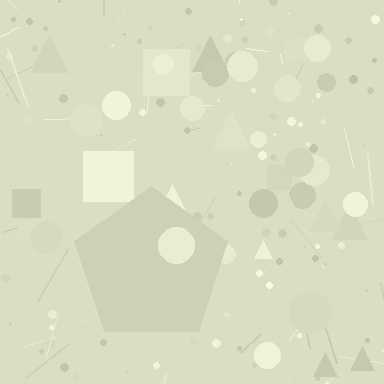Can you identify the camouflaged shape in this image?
The camouflaged shape is a pentagon.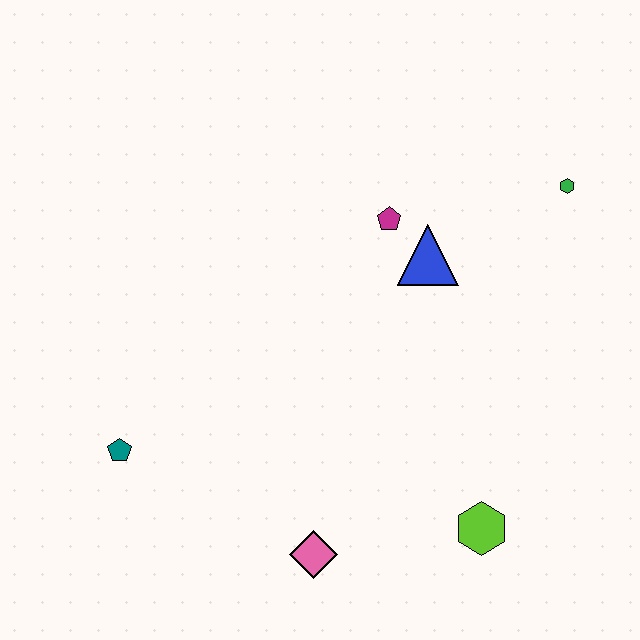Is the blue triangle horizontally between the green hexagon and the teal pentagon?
Yes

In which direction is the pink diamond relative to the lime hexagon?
The pink diamond is to the left of the lime hexagon.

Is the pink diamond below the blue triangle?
Yes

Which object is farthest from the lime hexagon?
The teal pentagon is farthest from the lime hexagon.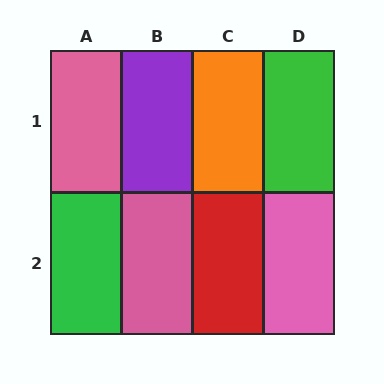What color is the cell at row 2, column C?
Red.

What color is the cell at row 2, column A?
Green.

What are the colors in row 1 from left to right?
Pink, purple, orange, green.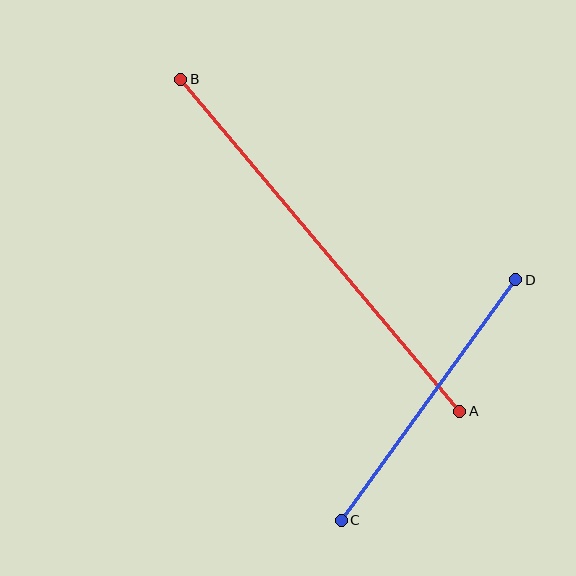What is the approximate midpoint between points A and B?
The midpoint is at approximately (320, 245) pixels.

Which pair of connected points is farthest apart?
Points A and B are farthest apart.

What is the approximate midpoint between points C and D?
The midpoint is at approximately (428, 400) pixels.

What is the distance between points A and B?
The distance is approximately 433 pixels.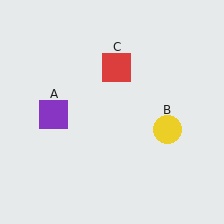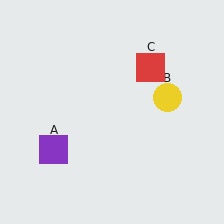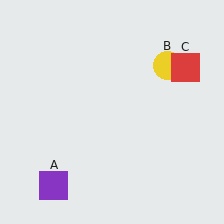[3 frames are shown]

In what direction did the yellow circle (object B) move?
The yellow circle (object B) moved up.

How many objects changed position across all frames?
3 objects changed position: purple square (object A), yellow circle (object B), red square (object C).